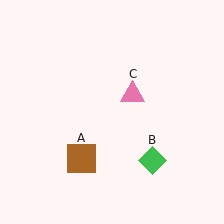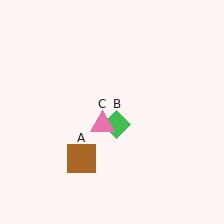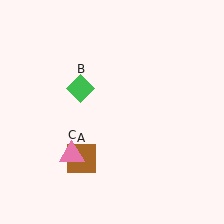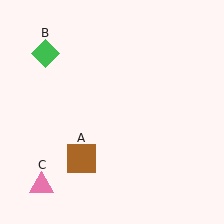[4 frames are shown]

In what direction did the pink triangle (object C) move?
The pink triangle (object C) moved down and to the left.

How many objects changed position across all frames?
2 objects changed position: green diamond (object B), pink triangle (object C).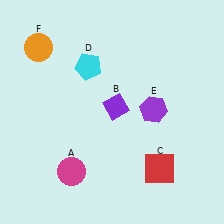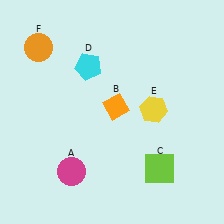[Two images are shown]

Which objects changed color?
B changed from purple to orange. C changed from red to lime. E changed from purple to yellow.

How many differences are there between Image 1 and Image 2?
There are 3 differences between the two images.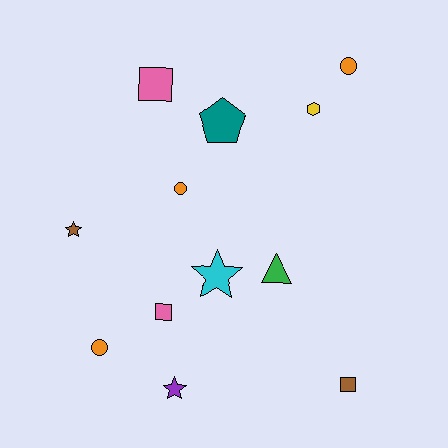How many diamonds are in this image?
There are no diamonds.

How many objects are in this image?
There are 12 objects.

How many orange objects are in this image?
There are 3 orange objects.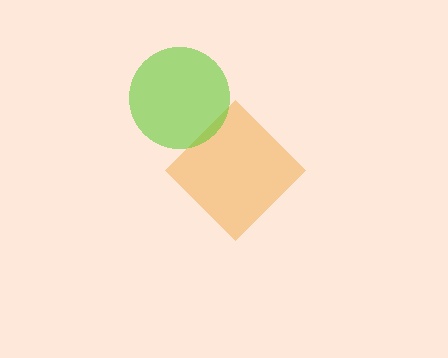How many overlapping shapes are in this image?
There are 2 overlapping shapes in the image.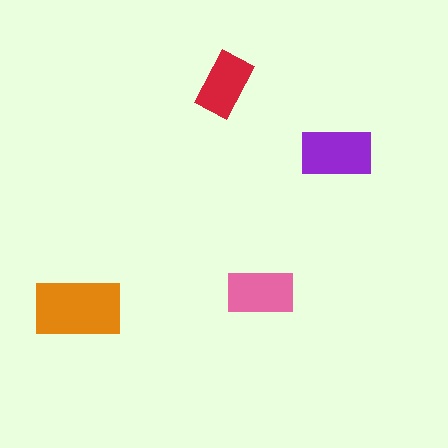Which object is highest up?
The red rectangle is topmost.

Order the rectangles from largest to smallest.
the orange one, the purple one, the pink one, the red one.